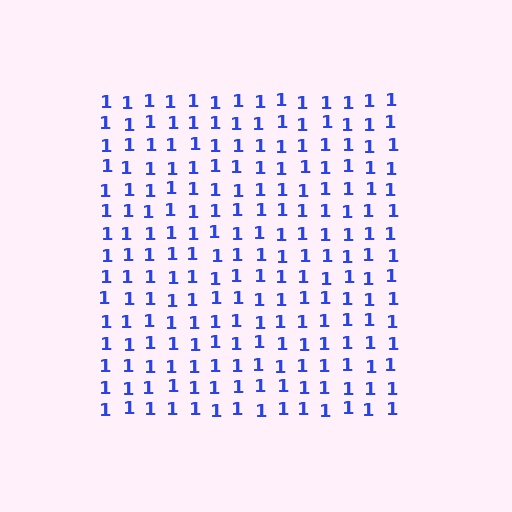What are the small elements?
The small elements are digit 1's.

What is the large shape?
The large shape is a square.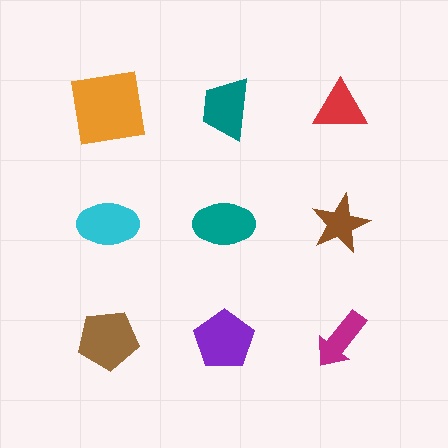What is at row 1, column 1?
An orange square.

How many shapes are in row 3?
3 shapes.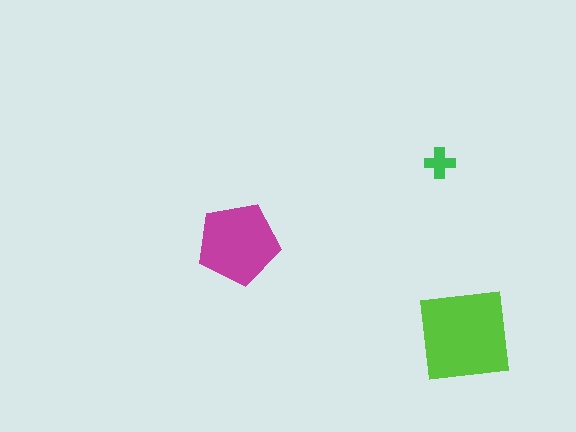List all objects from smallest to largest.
The green cross, the magenta pentagon, the lime square.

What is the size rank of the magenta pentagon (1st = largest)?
2nd.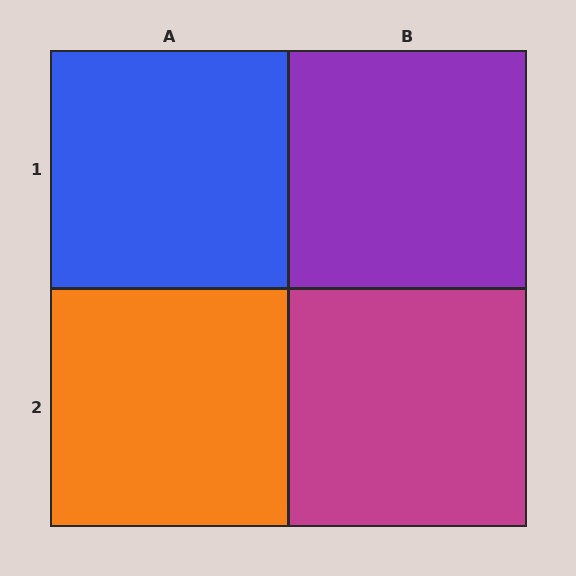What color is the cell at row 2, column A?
Orange.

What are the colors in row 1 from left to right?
Blue, purple.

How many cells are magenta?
1 cell is magenta.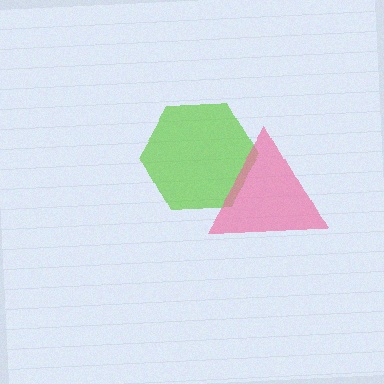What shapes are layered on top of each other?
The layered shapes are: a lime hexagon, a pink triangle.